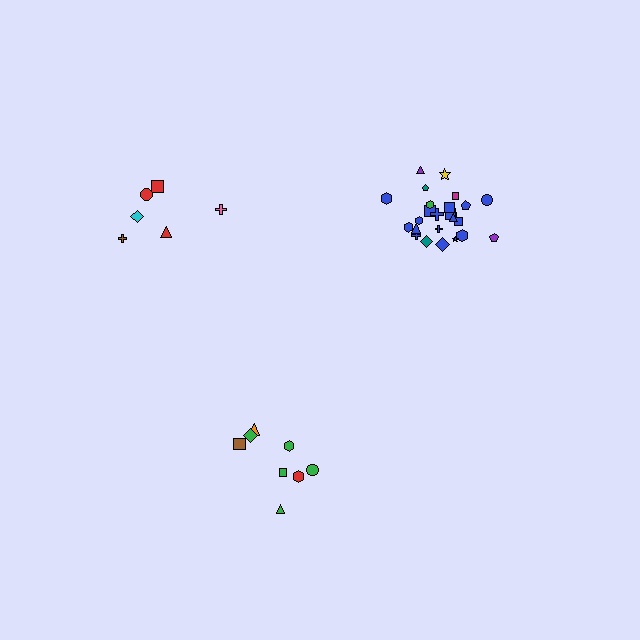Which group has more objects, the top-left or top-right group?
The top-right group.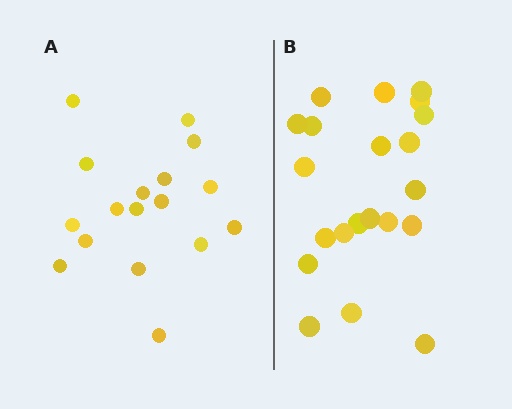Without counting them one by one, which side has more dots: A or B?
Region B (the right region) has more dots.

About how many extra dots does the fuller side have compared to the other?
Region B has about 4 more dots than region A.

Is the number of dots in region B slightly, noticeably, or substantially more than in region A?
Region B has only slightly more — the two regions are fairly close. The ratio is roughly 1.2 to 1.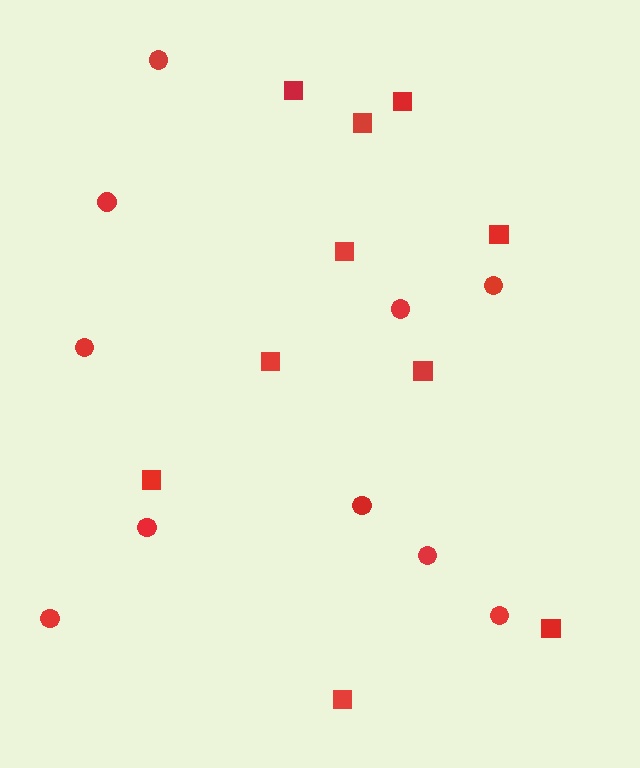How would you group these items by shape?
There are 2 groups: one group of squares (10) and one group of circles (10).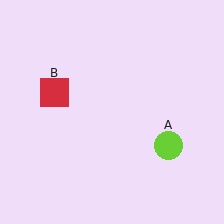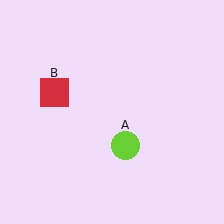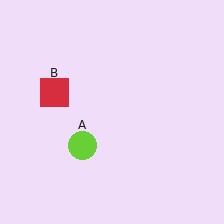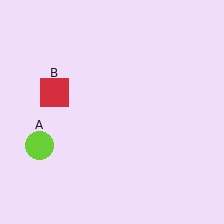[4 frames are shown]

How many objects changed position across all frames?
1 object changed position: lime circle (object A).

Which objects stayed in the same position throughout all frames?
Red square (object B) remained stationary.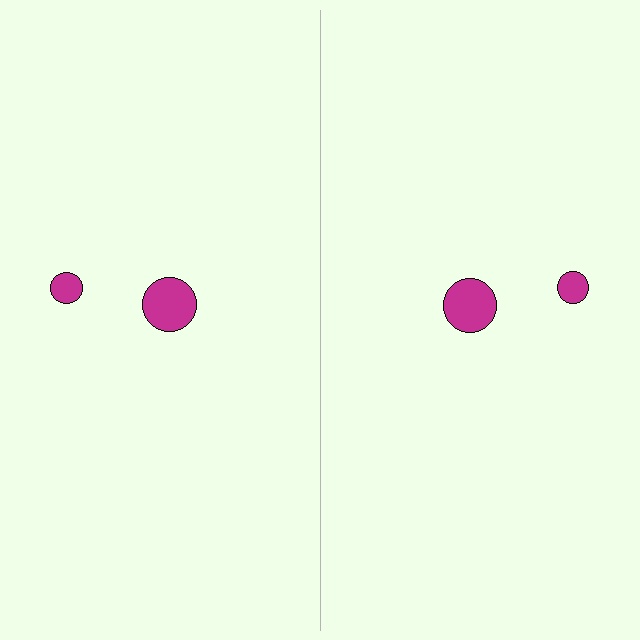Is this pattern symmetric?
Yes, this pattern has bilateral (reflection) symmetry.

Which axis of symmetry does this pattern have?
The pattern has a vertical axis of symmetry running through the center of the image.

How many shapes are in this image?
There are 4 shapes in this image.